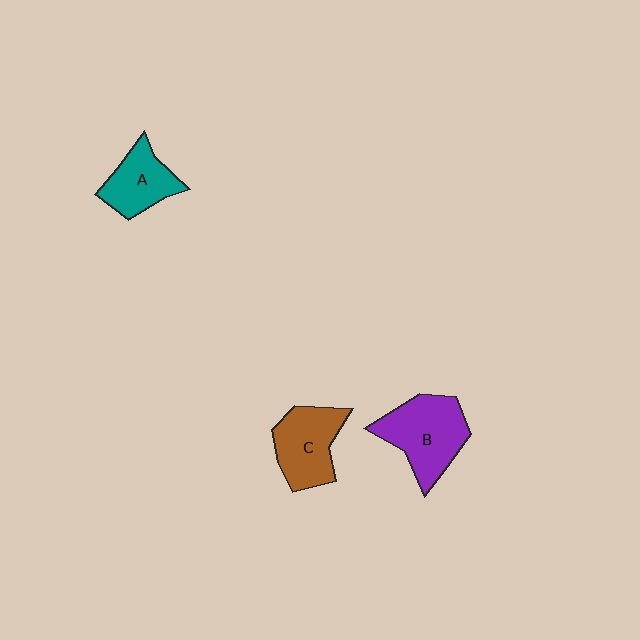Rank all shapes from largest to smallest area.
From largest to smallest: B (purple), C (brown), A (teal).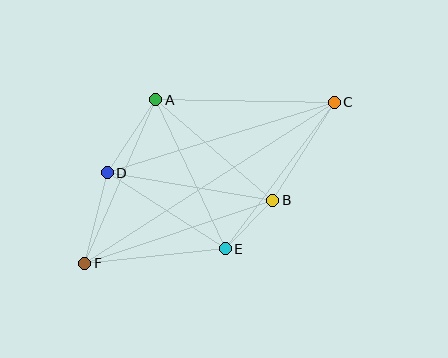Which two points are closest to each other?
Points B and E are closest to each other.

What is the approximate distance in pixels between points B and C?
The distance between B and C is approximately 115 pixels.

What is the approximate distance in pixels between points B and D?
The distance between B and D is approximately 168 pixels.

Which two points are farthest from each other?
Points C and F are farthest from each other.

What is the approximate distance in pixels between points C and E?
The distance between C and E is approximately 183 pixels.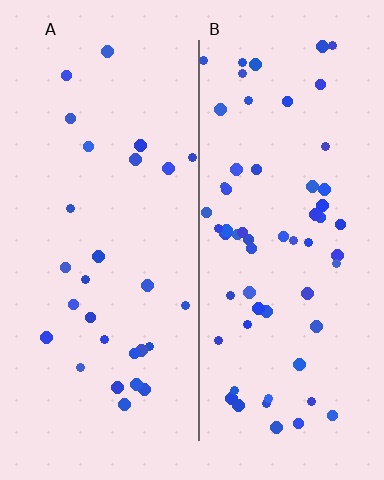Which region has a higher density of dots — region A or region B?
B (the right).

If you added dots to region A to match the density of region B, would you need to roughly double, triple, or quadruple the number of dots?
Approximately double.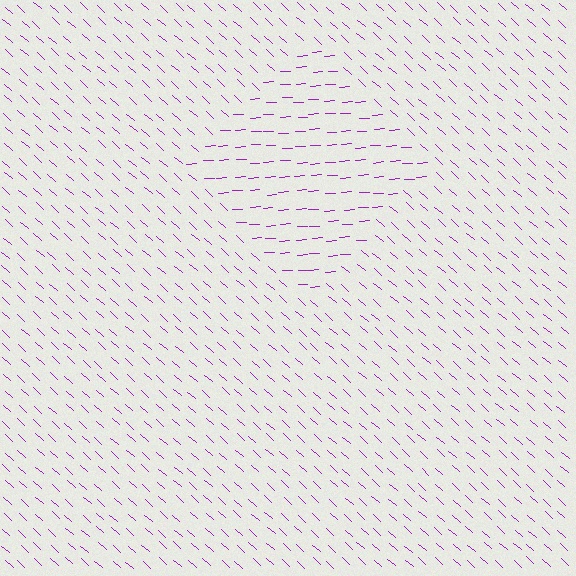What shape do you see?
I see a diamond.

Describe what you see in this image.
The image is filled with small purple line segments. A diamond region in the image has lines oriented differently from the surrounding lines, creating a visible texture boundary.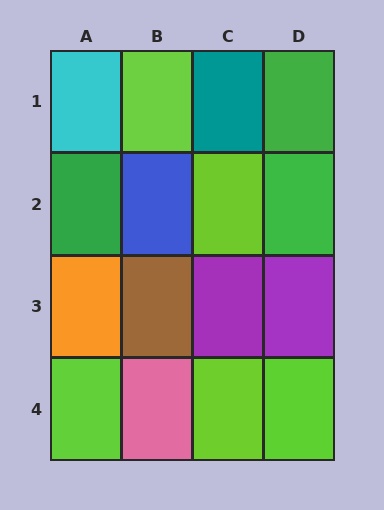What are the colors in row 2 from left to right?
Green, blue, lime, green.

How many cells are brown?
1 cell is brown.